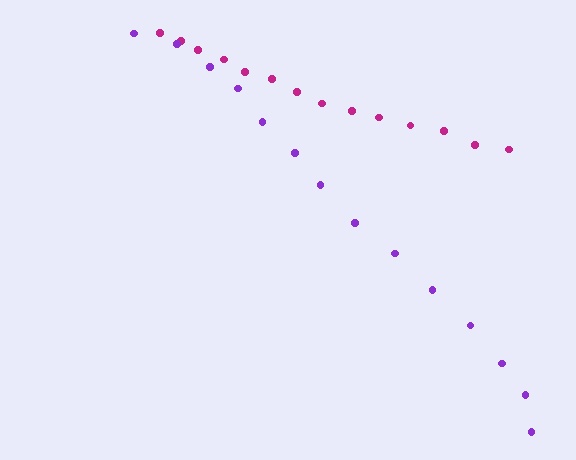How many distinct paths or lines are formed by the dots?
There are 2 distinct paths.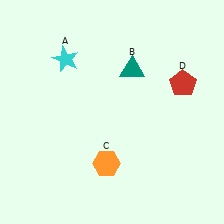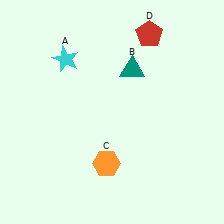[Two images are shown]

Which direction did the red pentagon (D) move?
The red pentagon (D) moved up.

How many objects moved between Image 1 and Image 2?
1 object moved between the two images.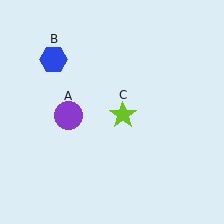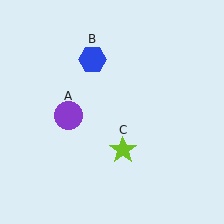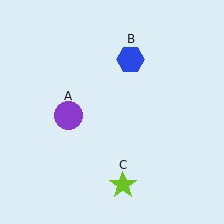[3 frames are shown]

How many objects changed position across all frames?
2 objects changed position: blue hexagon (object B), lime star (object C).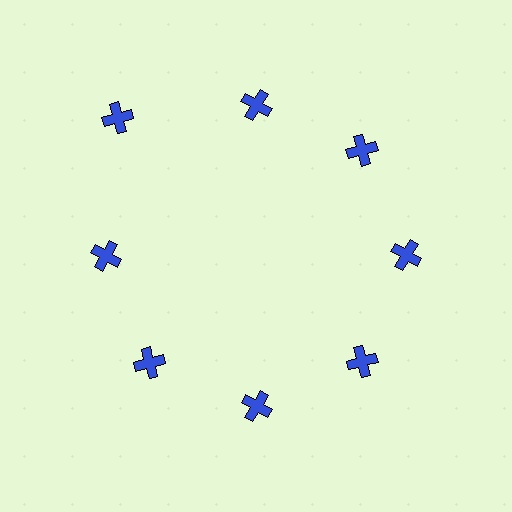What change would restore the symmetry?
The symmetry would be restored by moving it inward, back onto the ring so that all 8 crosses sit at equal angles and equal distance from the center.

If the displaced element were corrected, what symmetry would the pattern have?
It would have 8-fold rotational symmetry — the pattern would map onto itself every 45 degrees.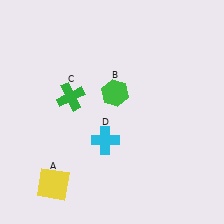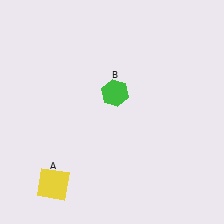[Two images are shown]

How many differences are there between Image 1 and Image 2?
There are 2 differences between the two images.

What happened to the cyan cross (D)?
The cyan cross (D) was removed in Image 2. It was in the bottom-left area of Image 1.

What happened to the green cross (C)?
The green cross (C) was removed in Image 2. It was in the top-left area of Image 1.